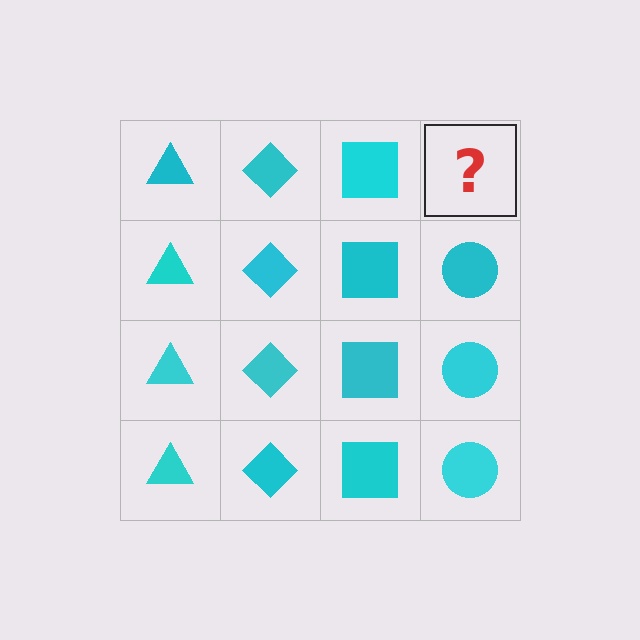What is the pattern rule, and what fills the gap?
The rule is that each column has a consistent shape. The gap should be filled with a cyan circle.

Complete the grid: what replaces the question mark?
The question mark should be replaced with a cyan circle.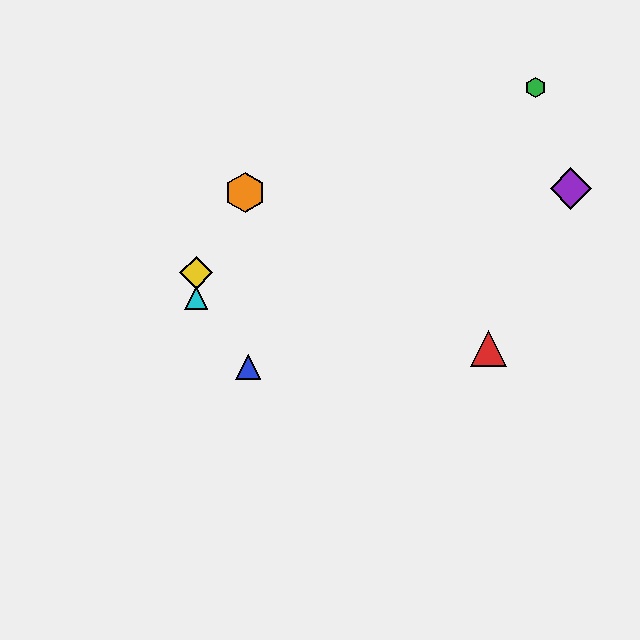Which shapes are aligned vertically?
The yellow diamond, the cyan triangle are aligned vertically.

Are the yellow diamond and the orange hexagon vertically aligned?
No, the yellow diamond is at x≈196 and the orange hexagon is at x≈245.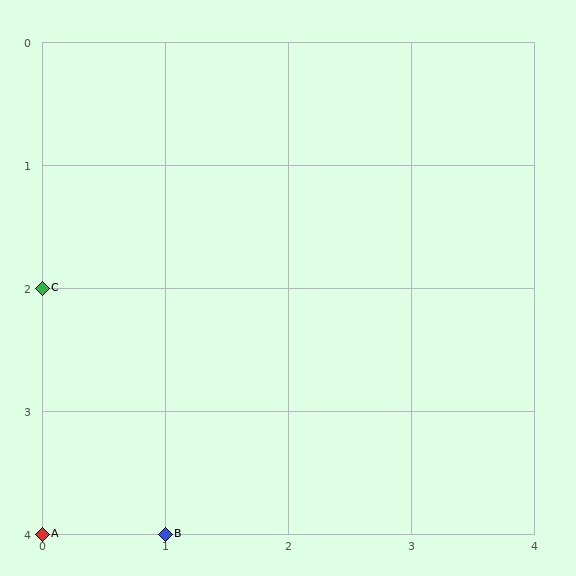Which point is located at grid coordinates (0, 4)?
Point A is at (0, 4).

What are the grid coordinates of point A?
Point A is at grid coordinates (0, 4).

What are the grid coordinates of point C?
Point C is at grid coordinates (0, 2).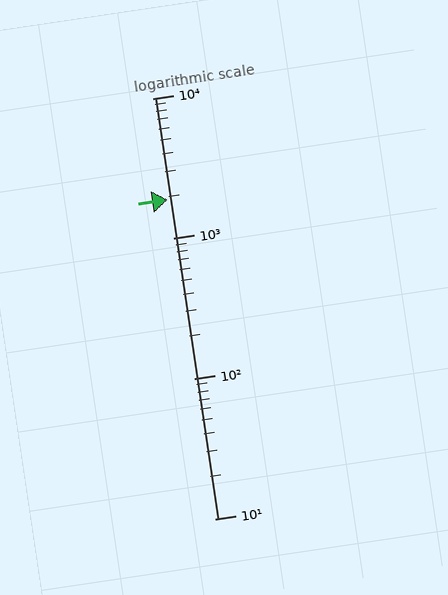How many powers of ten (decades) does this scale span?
The scale spans 3 decades, from 10 to 10000.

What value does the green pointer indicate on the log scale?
The pointer indicates approximately 1900.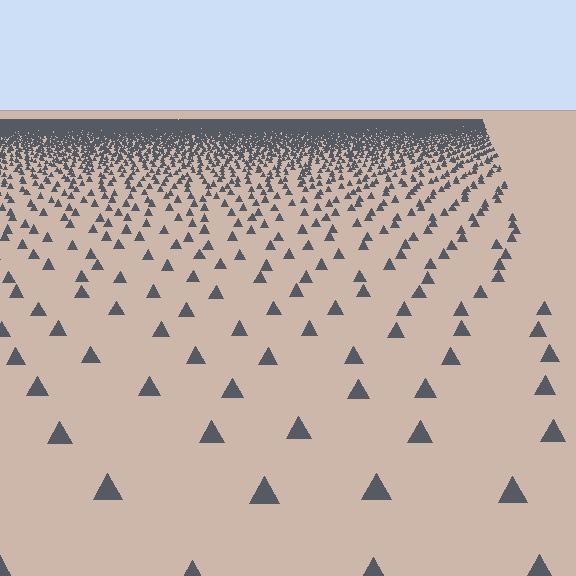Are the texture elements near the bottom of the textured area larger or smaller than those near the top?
Larger. Near the bottom, elements are closer to the viewer and appear at a bigger on-screen size.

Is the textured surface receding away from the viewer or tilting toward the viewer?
The surface is receding away from the viewer. Texture elements get smaller and denser toward the top.